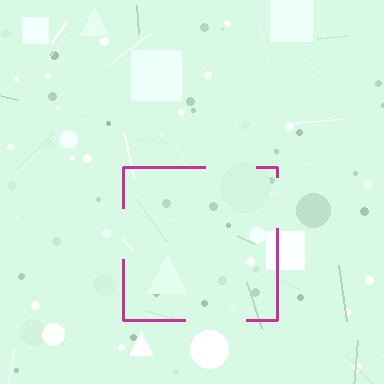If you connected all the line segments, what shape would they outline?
They would outline a square.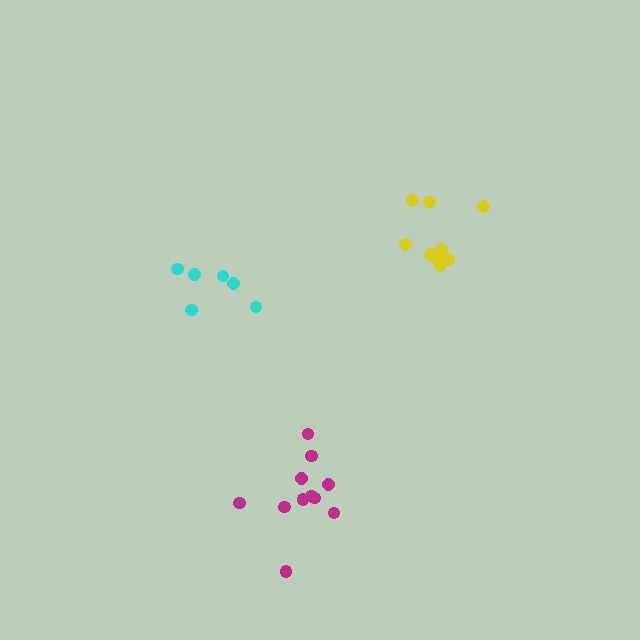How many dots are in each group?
Group 1: 10 dots, Group 2: 11 dots, Group 3: 6 dots (27 total).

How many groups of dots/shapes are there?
There are 3 groups.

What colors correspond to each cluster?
The clusters are colored: yellow, magenta, cyan.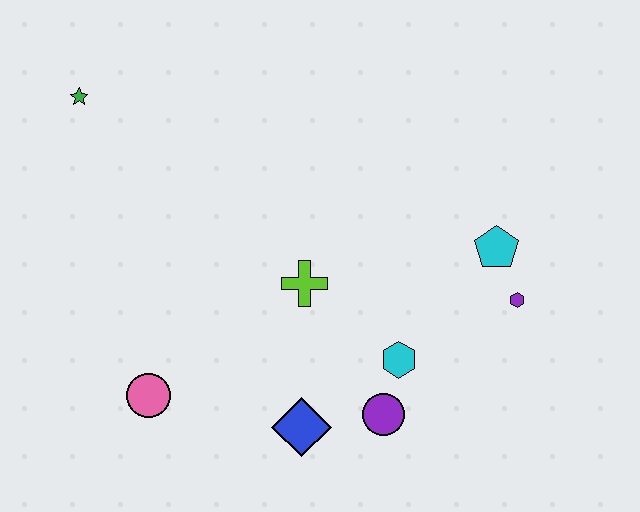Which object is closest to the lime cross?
The cyan hexagon is closest to the lime cross.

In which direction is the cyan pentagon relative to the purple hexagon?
The cyan pentagon is above the purple hexagon.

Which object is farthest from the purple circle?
The green star is farthest from the purple circle.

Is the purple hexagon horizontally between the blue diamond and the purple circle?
No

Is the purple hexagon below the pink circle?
No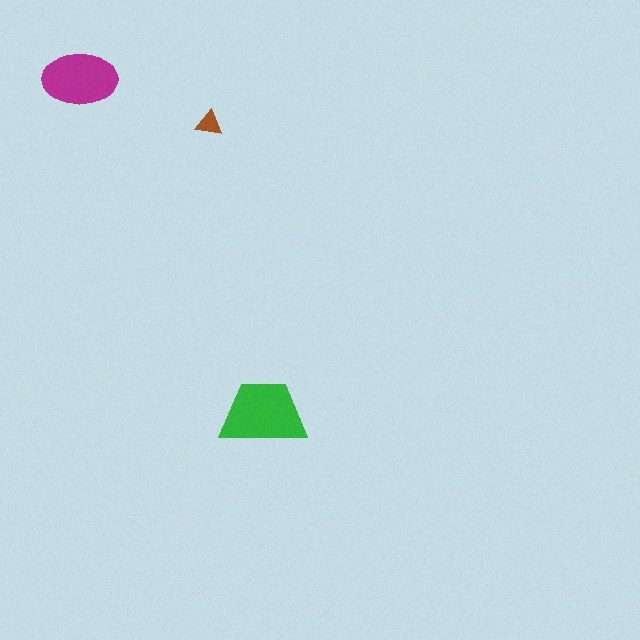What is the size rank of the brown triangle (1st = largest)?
3rd.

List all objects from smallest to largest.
The brown triangle, the magenta ellipse, the green trapezoid.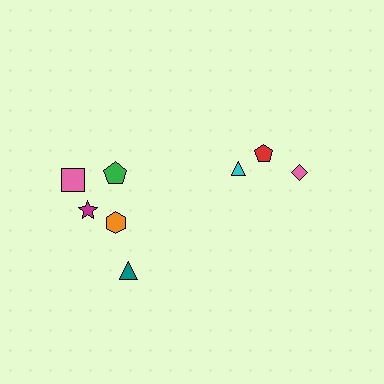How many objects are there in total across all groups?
There are 8 objects.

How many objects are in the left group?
There are 5 objects.